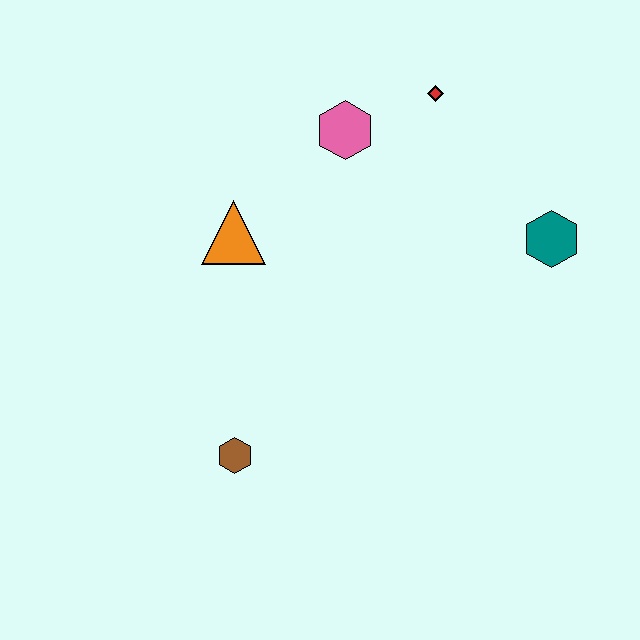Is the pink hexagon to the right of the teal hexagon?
No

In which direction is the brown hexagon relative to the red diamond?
The brown hexagon is below the red diamond.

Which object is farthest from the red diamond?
The brown hexagon is farthest from the red diamond.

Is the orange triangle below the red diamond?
Yes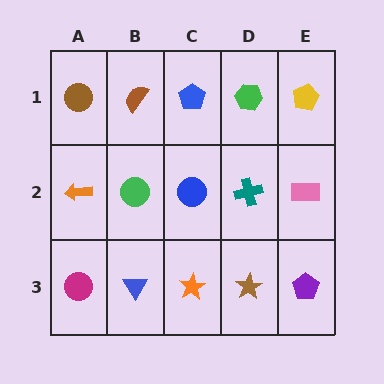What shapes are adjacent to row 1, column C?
A blue circle (row 2, column C), a brown semicircle (row 1, column B), a green hexagon (row 1, column D).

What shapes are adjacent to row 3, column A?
An orange arrow (row 2, column A), a blue triangle (row 3, column B).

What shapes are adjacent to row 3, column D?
A teal cross (row 2, column D), an orange star (row 3, column C), a purple pentagon (row 3, column E).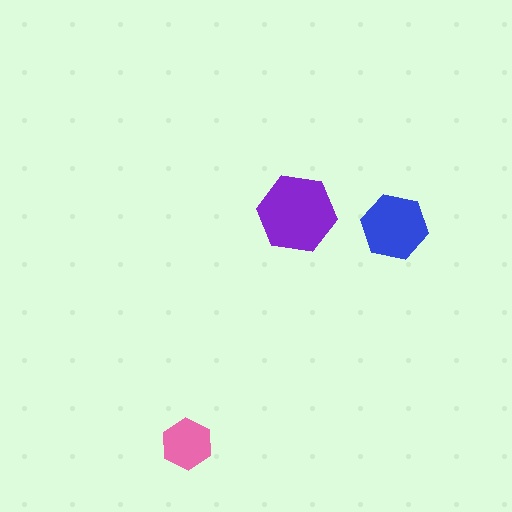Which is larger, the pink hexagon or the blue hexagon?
The blue one.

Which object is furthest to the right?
The blue hexagon is rightmost.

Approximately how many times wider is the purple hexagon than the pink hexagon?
About 1.5 times wider.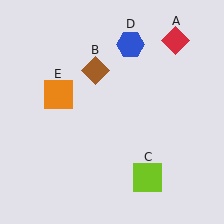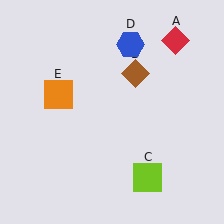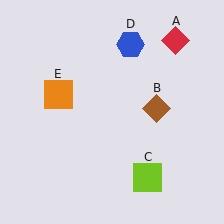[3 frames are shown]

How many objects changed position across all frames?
1 object changed position: brown diamond (object B).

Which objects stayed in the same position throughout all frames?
Red diamond (object A) and lime square (object C) and blue hexagon (object D) and orange square (object E) remained stationary.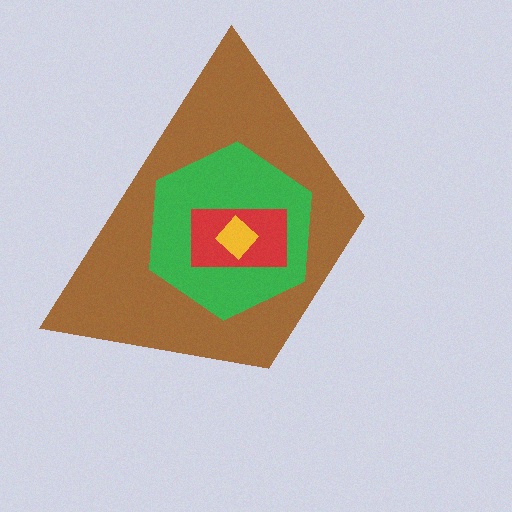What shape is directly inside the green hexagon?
The red rectangle.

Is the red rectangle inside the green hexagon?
Yes.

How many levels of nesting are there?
4.